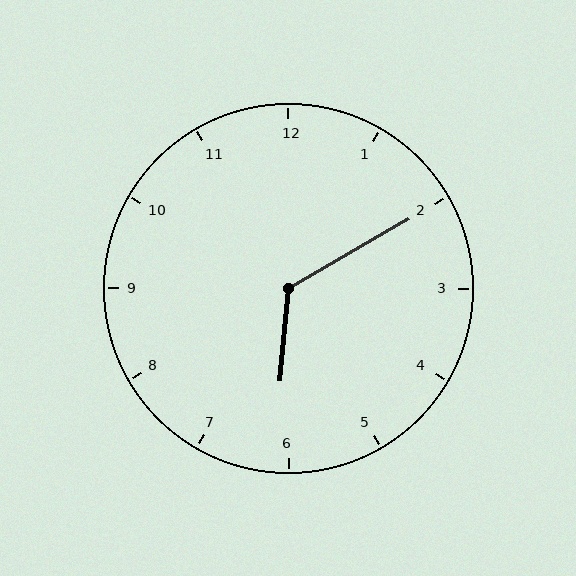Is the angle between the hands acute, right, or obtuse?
It is obtuse.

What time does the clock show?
6:10.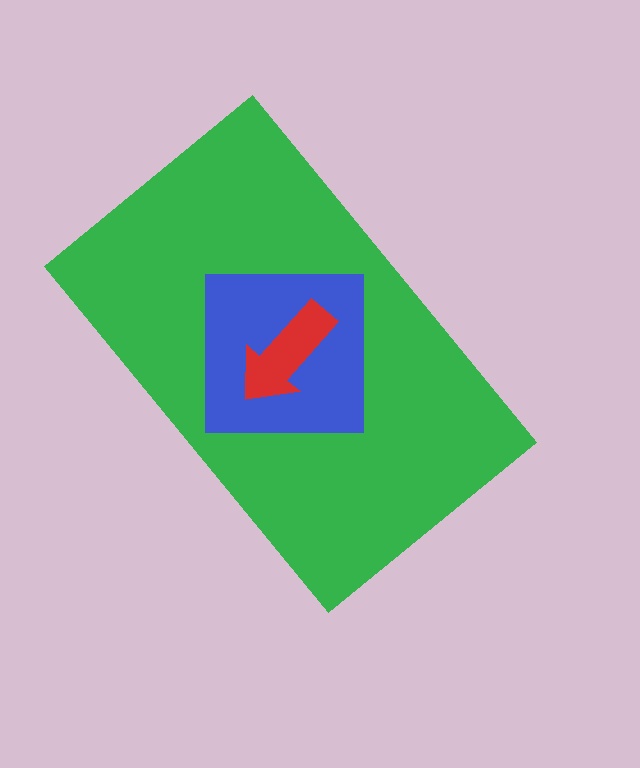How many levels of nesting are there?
3.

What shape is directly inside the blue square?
The red arrow.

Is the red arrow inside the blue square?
Yes.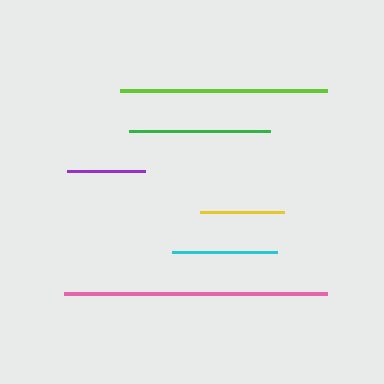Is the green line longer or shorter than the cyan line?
The green line is longer than the cyan line.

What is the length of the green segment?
The green segment is approximately 141 pixels long.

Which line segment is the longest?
The pink line is the longest at approximately 263 pixels.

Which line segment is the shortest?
The purple line is the shortest at approximately 78 pixels.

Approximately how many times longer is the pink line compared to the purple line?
The pink line is approximately 3.4 times the length of the purple line.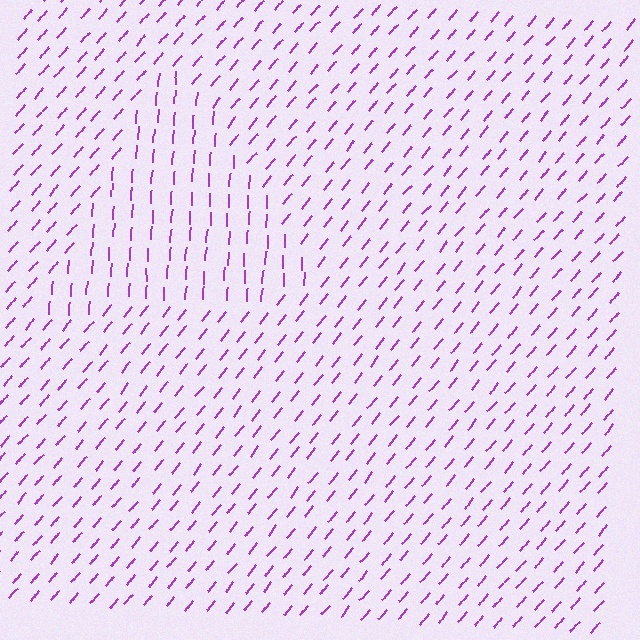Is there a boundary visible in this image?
Yes, there is a texture boundary formed by a change in line orientation.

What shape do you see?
I see a triangle.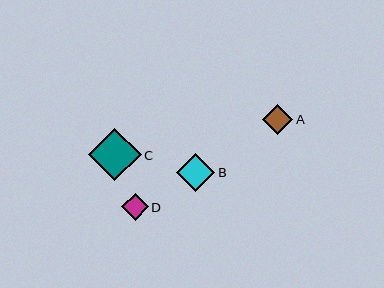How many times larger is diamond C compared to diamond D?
Diamond C is approximately 2.0 times the size of diamond D.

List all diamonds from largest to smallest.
From largest to smallest: C, B, A, D.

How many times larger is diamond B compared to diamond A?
Diamond B is approximately 1.3 times the size of diamond A.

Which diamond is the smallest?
Diamond D is the smallest with a size of approximately 27 pixels.